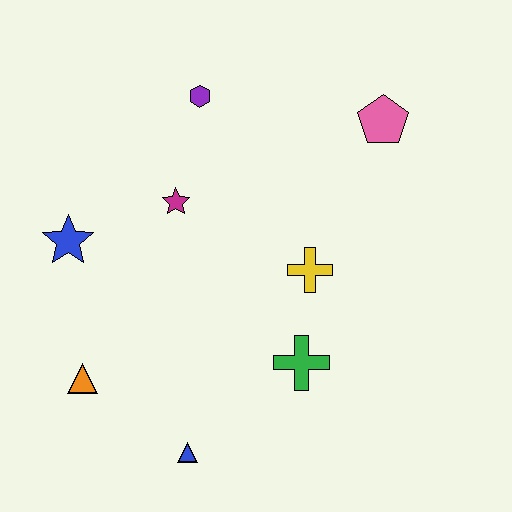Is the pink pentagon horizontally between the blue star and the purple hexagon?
No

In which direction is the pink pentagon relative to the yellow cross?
The pink pentagon is above the yellow cross.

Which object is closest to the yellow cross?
The green cross is closest to the yellow cross.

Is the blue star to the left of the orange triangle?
Yes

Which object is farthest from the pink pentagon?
The orange triangle is farthest from the pink pentagon.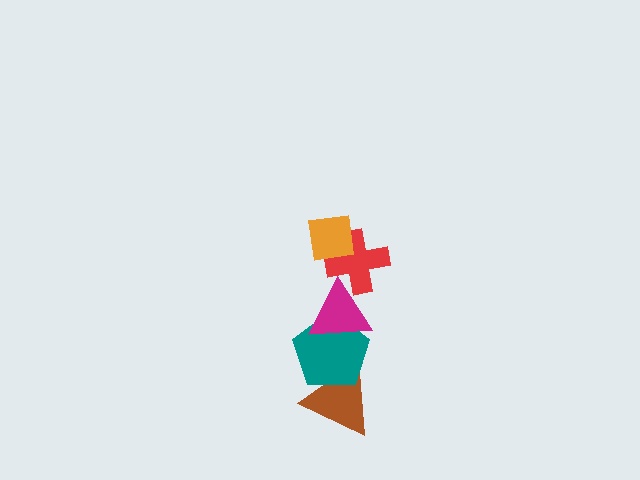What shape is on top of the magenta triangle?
The red cross is on top of the magenta triangle.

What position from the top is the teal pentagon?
The teal pentagon is 4th from the top.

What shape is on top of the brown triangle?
The teal pentagon is on top of the brown triangle.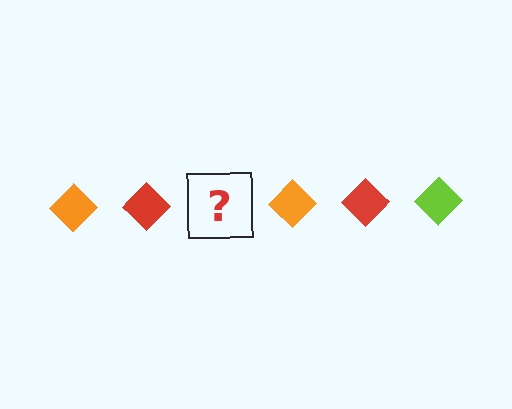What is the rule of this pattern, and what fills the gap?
The rule is that the pattern cycles through orange, red, lime diamonds. The gap should be filled with a lime diamond.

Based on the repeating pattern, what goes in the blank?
The blank should be a lime diamond.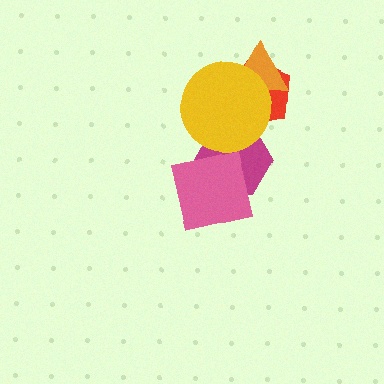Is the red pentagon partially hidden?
Yes, it is partially covered by another shape.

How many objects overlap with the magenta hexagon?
2 objects overlap with the magenta hexagon.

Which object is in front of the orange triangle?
The yellow circle is in front of the orange triangle.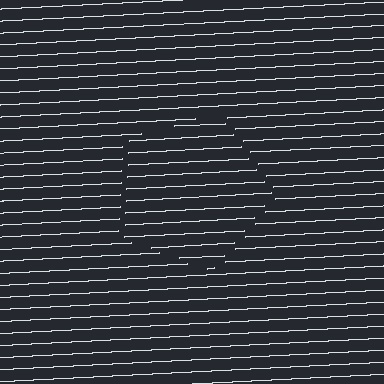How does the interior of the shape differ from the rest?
The interior of the shape contains the same grating, shifted by half a period — the contour is defined by the phase discontinuity where line-ends from the inner and outer gratings abut.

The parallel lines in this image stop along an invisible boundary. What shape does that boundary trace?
An illusory pentagon. The interior of the shape contains the same grating, shifted by half a period — the contour is defined by the phase discontinuity where line-ends from the inner and outer gratings abut.